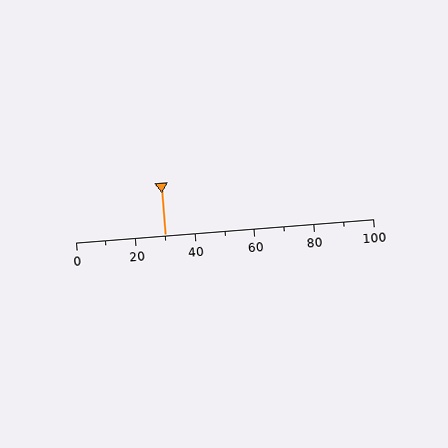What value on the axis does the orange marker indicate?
The marker indicates approximately 30.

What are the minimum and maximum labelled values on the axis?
The axis runs from 0 to 100.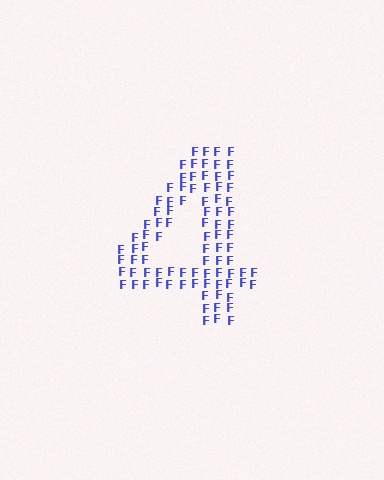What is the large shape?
The large shape is the digit 4.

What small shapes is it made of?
It is made of small letter F's.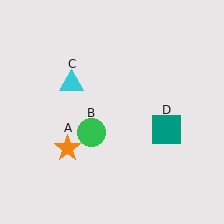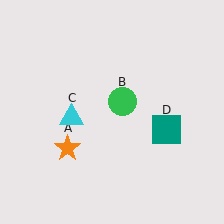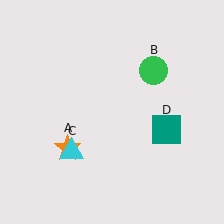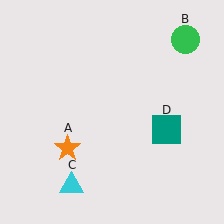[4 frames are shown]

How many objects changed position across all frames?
2 objects changed position: green circle (object B), cyan triangle (object C).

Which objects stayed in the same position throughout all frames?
Orange star (object A) and teal square (object D) remained stationary.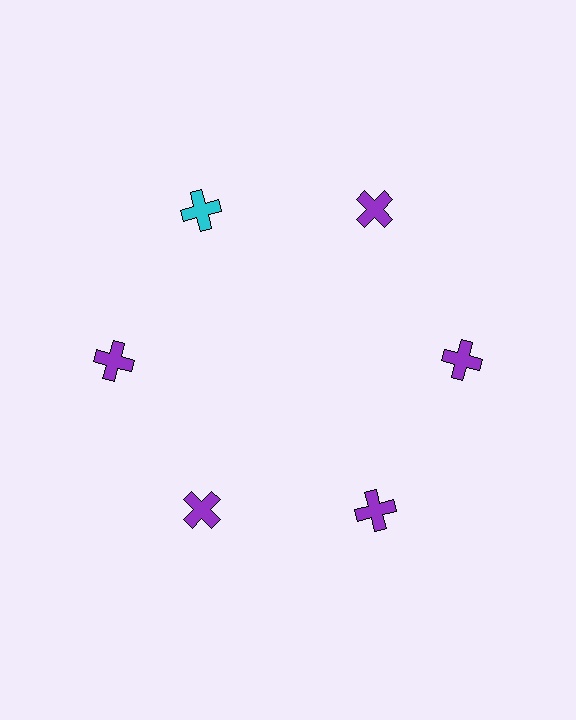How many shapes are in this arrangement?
There are 6 shapes arranged in a ring pattern.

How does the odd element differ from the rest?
It has a different color: cyan instead of purple.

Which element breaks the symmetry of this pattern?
The cyan cross at roughly the 11 o'clock position breaks the symmetry. All other shapes are purple crosses.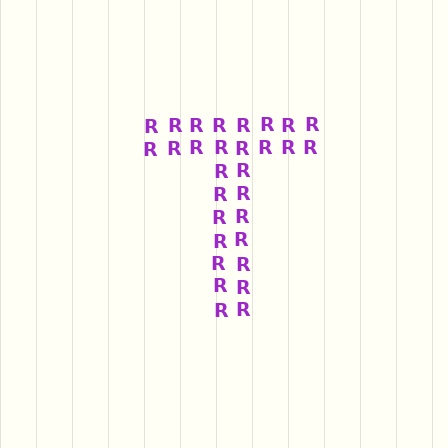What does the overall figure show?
The overall figure shows the letter T.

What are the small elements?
The small elements are letter R's.